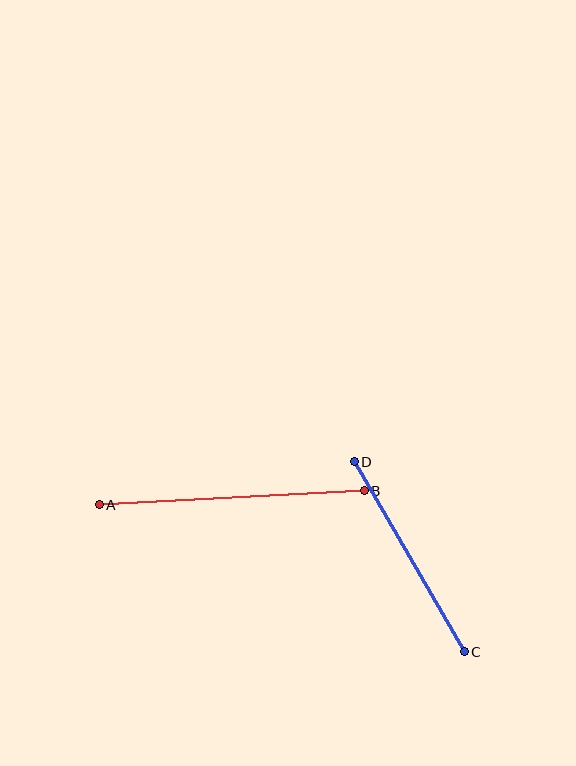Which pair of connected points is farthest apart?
Points A and B are farthest apart.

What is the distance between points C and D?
The distance is approximately 219 pixels.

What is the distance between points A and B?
The distance is approximately 265 pixels.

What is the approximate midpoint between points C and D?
The midpoint is at approximately (409, 557) pixels.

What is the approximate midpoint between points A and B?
The midpoint is at approximately (232, 498) pixels.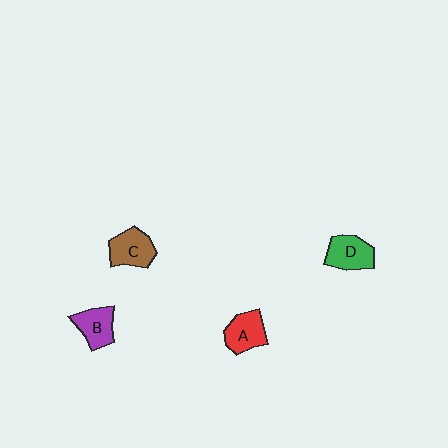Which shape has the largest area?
Shape C (brown).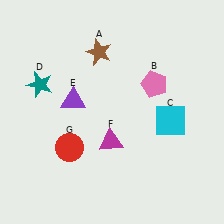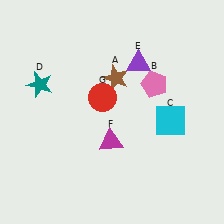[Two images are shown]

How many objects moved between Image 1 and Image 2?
3 objects moved between the two images.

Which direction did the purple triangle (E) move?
The purple triangle (E) moved right.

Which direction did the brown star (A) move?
The brown star (A) moved down.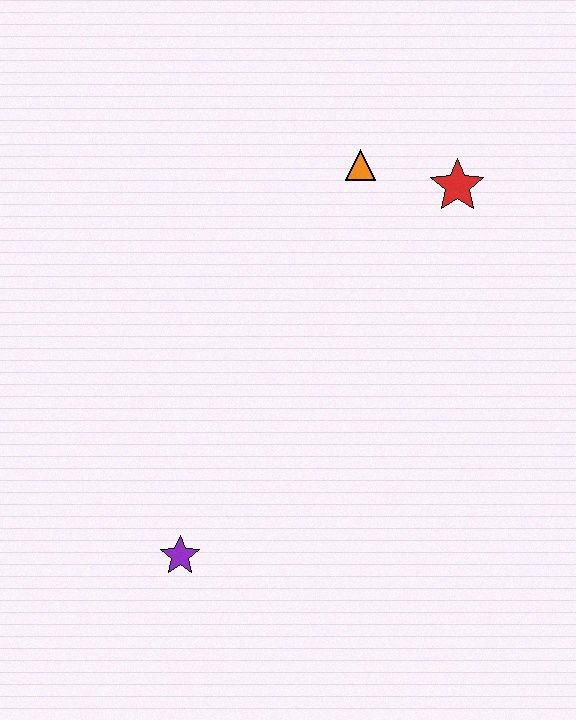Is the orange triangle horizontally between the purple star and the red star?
Yes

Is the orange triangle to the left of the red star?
Yes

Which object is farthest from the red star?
The purple star is farthest from the red star.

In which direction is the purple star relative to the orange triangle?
The purple star is below the orange triangle.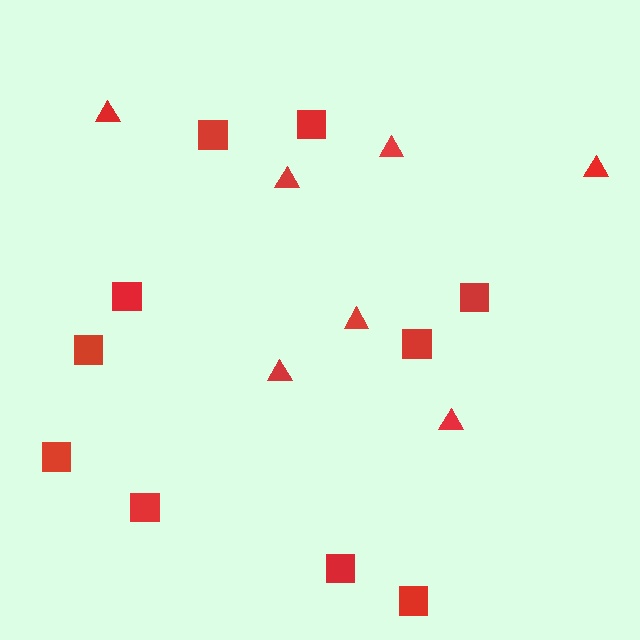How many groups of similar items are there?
There are 2 groups: one group of triangles (7) and one group of squares (10).